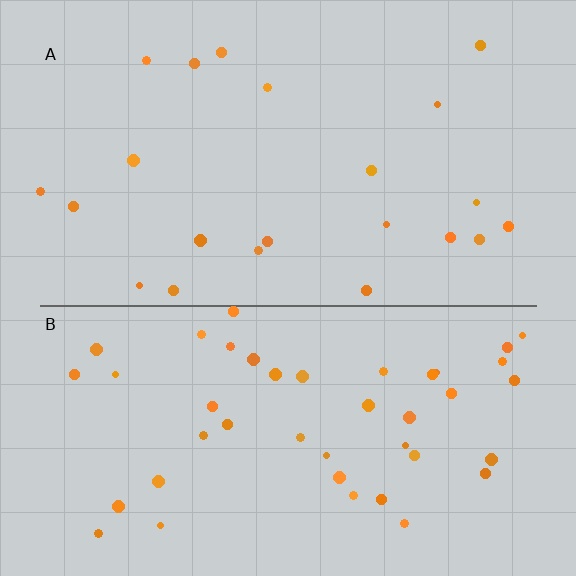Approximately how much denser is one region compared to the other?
Approximately 2.0× — region B over region A.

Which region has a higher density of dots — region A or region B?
B (the bottom).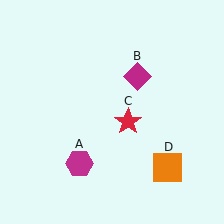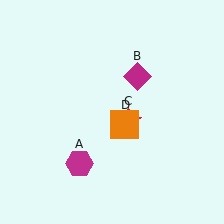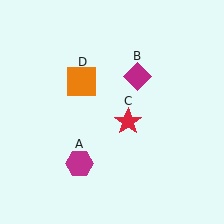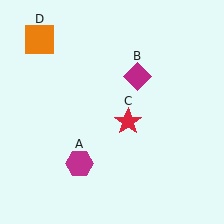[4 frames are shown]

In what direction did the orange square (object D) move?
The orange square (object D) moved up and to the left.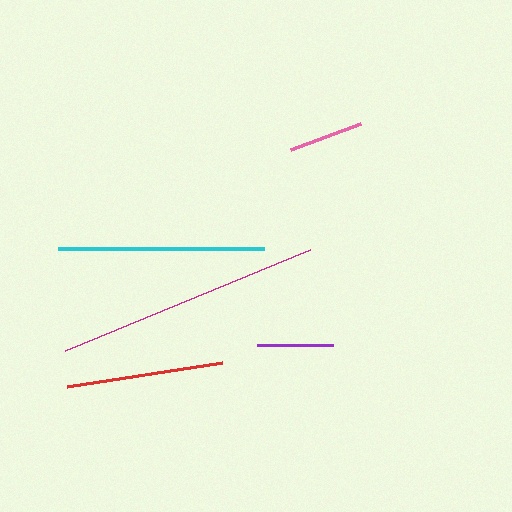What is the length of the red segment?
The red segment is approximately 157 pixels long.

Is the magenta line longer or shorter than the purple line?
The magenta line is longer than the purple line.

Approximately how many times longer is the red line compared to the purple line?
The red line is approximately 2.1 times the length of the purple line.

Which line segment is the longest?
The magenta line is the longest at approximately 265 pixels.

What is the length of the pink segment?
The pink segment is approximately 75 pixels long.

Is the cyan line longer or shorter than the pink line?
The cyan line is longer than the pink line.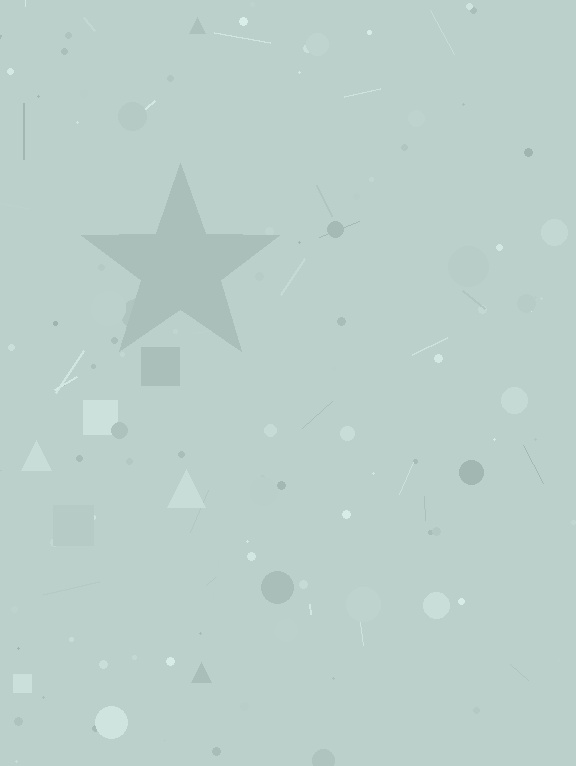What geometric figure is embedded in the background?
A star is embedded in the background.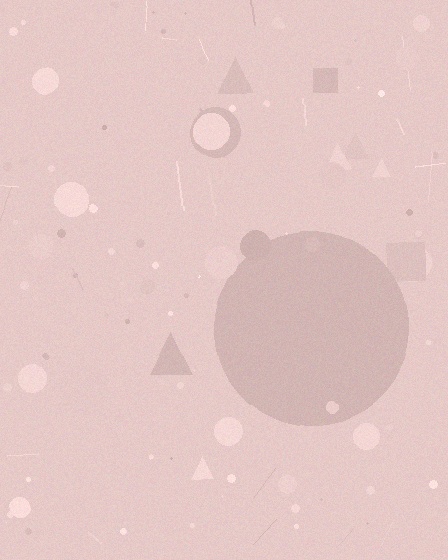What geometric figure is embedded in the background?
A circle is embedded in the background.